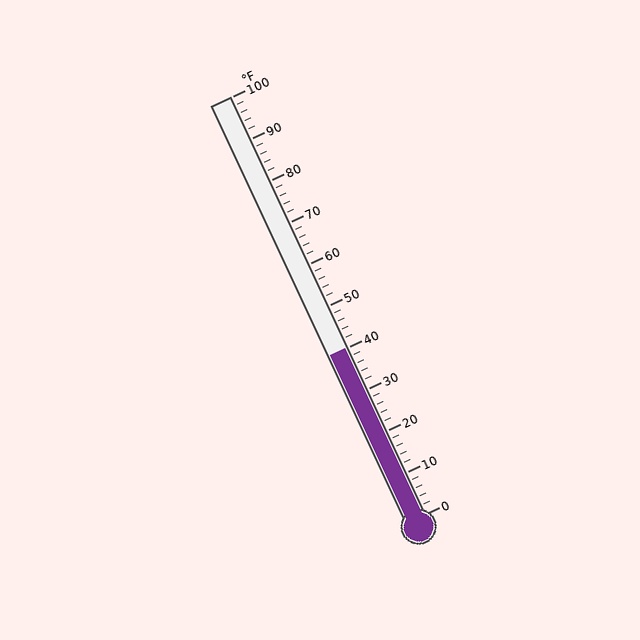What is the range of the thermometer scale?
The thermometer scale ranges from 0°F to 100°F.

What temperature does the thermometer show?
The thermometer shows approximately 40°F.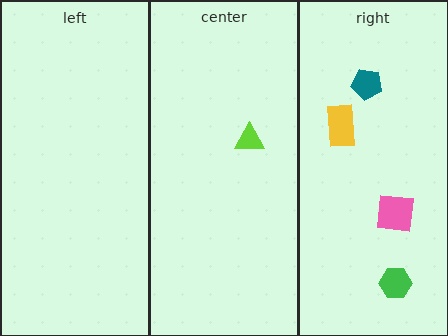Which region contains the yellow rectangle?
The right region.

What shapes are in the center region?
The lime triangle.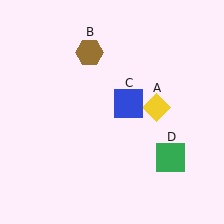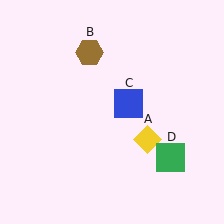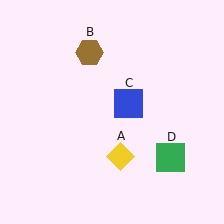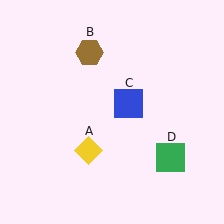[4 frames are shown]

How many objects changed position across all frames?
1 object changed position: yellow diamond (object A).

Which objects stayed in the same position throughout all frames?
Brown hexagon (object B) and blue square (object C) and green square (object D) remained stationary.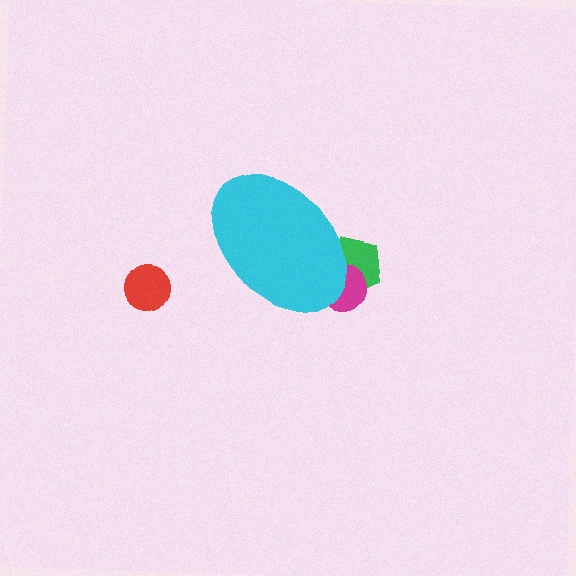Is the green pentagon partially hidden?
Yes, the green pentagon is partially hidden behind the cyan ellipse.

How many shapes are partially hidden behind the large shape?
2 shapes are partially hidden.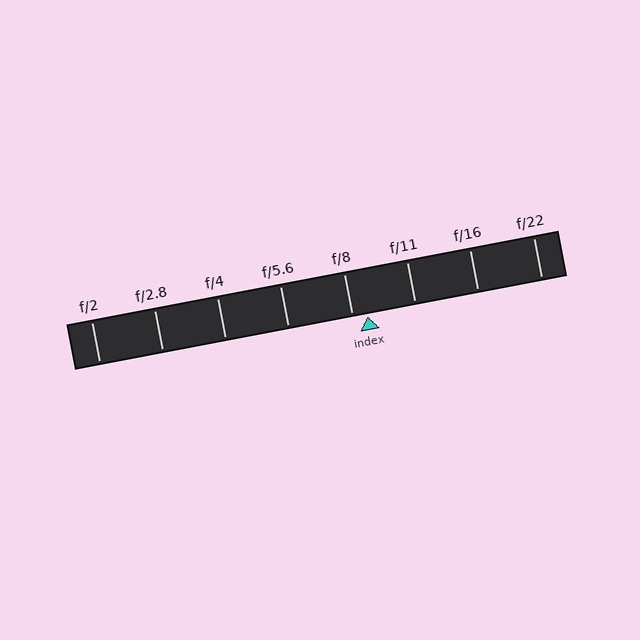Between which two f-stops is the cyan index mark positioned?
The index mark is between f/8 and f/11.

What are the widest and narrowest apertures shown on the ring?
The widest aperture shown is f/2 and the narrowest is f/22.